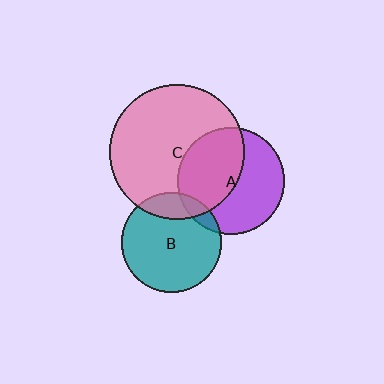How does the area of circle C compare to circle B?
Approximately 1.8 times.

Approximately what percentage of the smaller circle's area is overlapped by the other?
Approximately 50%.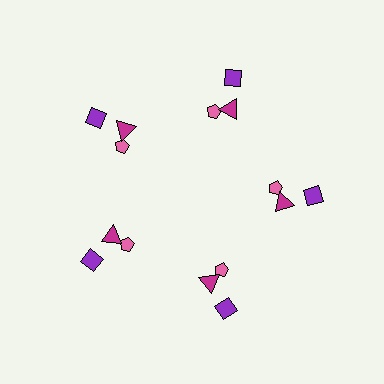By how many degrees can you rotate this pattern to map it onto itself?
The pattern maps onto itself every 72 degrees of rotation.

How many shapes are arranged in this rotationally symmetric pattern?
There are 15 shapes, arranged in 5 groups of 3.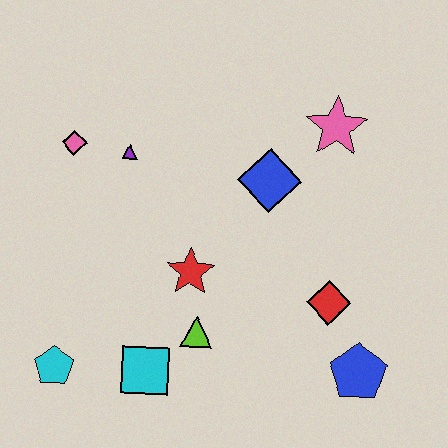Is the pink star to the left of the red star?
No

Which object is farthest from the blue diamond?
The cyan pentagon is farthest from the blue diamond.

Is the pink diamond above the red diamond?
Yes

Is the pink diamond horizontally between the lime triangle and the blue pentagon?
No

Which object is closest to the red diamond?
The blue pentagon is closest to the red diamond.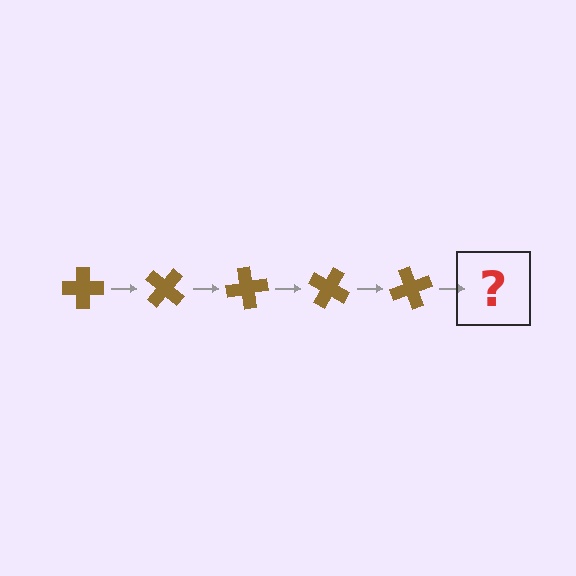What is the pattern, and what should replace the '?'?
The pattern is that the cross rotates 40 degrees each step. The '?' should be a brown cross rotated 200 degrees.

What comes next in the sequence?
The next element should be a brown cross rotated 200 degrees.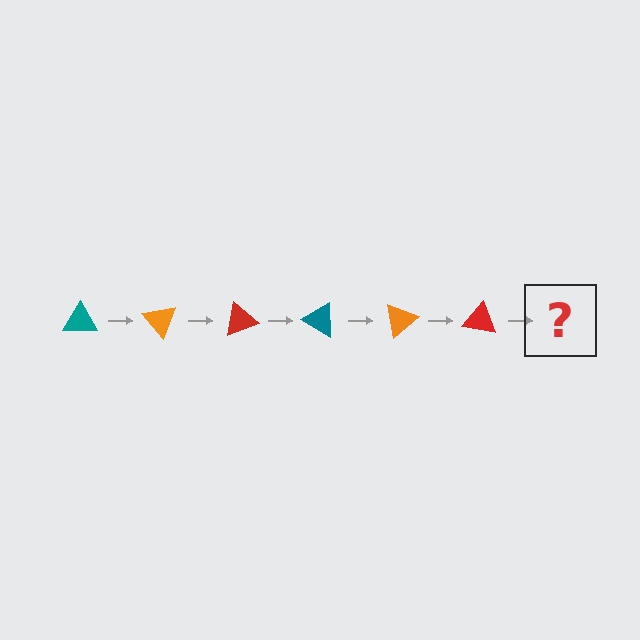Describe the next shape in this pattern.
It should be a teal triangle, rotated 300 degrees from the start.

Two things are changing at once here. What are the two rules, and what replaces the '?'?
The two rules are that it rotates 50 degrees each step and the color cycles through teal, orange, and red. The '?' should be a teal triangle, rotated 300 degrees from the start.